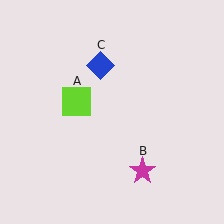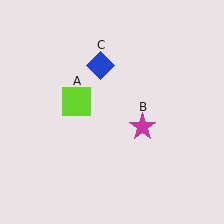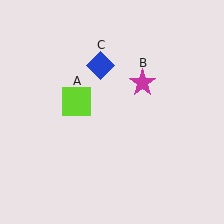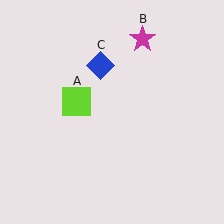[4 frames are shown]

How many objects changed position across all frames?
1 object changed position: magenta star (object B).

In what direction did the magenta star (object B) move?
The magenta star (object B) moved up.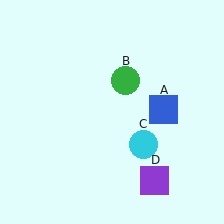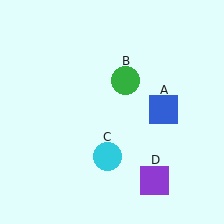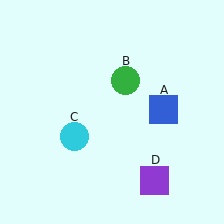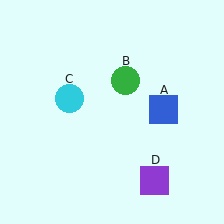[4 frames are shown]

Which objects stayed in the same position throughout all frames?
Blue square (object A) and green circle (object B) and purple square (object D) remained stationary.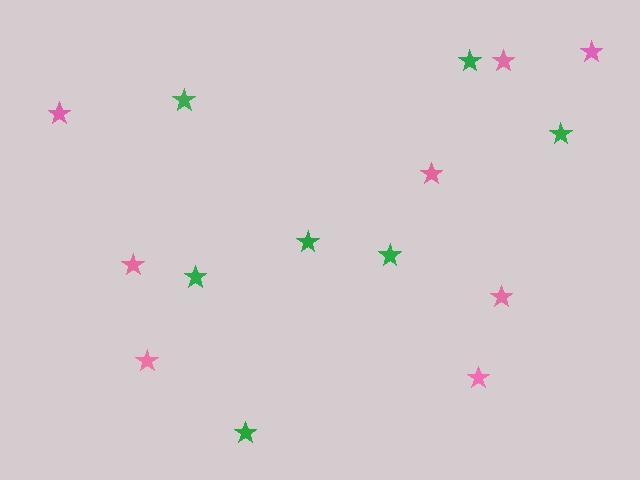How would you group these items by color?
There are 2 groups: one group of pink stars (8) and one group of green stars (7).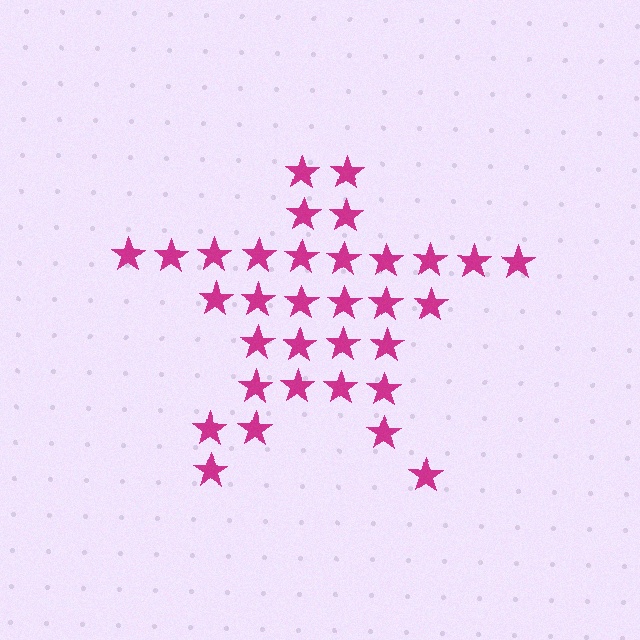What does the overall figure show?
The overall figure shows a star.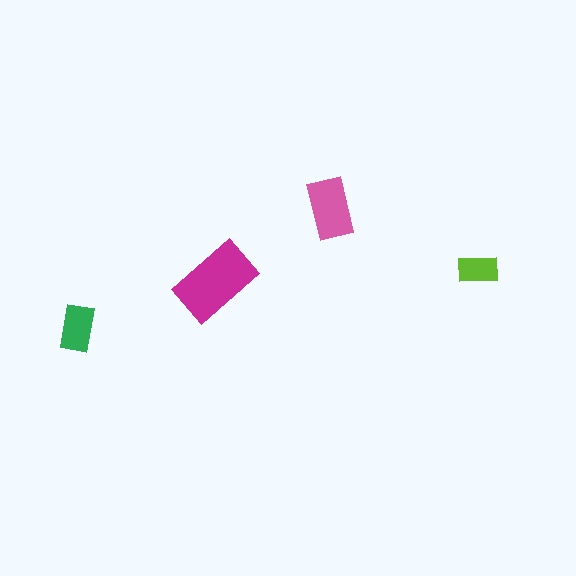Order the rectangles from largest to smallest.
the magenta one, the pink one, the green one, the lime one.